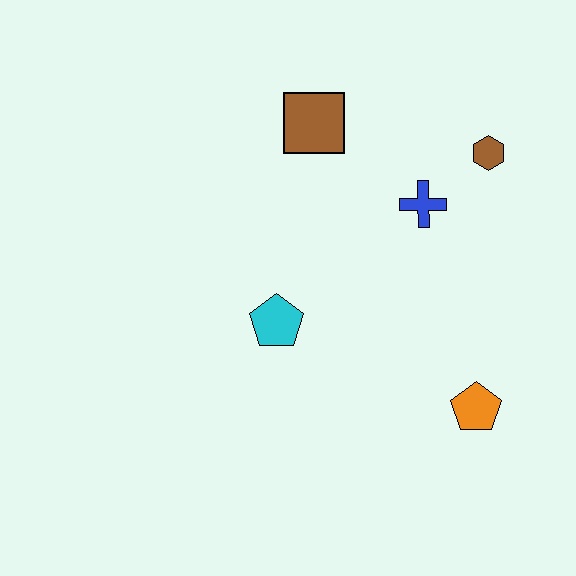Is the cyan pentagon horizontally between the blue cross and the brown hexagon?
No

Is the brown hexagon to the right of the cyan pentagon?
Yes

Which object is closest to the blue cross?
The brown hexagon is closest to the blue cross.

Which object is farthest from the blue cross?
The orange pentagon is farthest from the blue cross.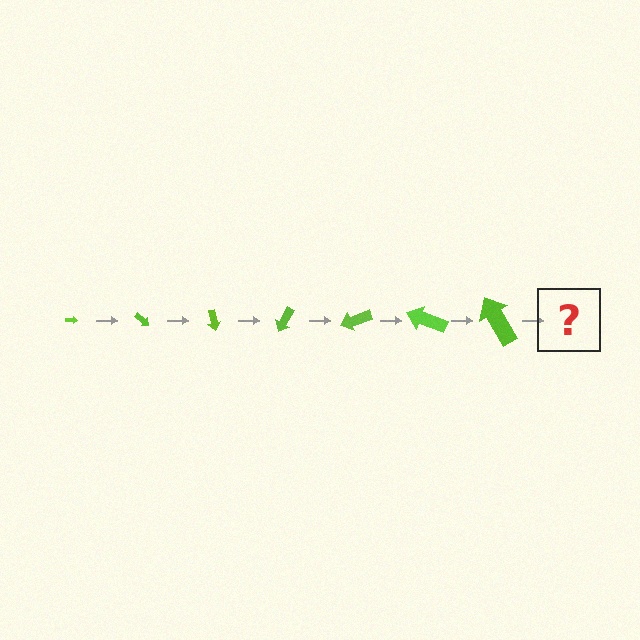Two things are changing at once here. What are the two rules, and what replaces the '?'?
The two rules are that the arrow grows larger each step and it rotates 40 degrees each step. The '?' should be an arrow, larger than the previous one and rotated 280 degrees from the start.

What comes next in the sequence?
The next element should be an arrow, larger than the previous one and rotated 280 degrees from the start.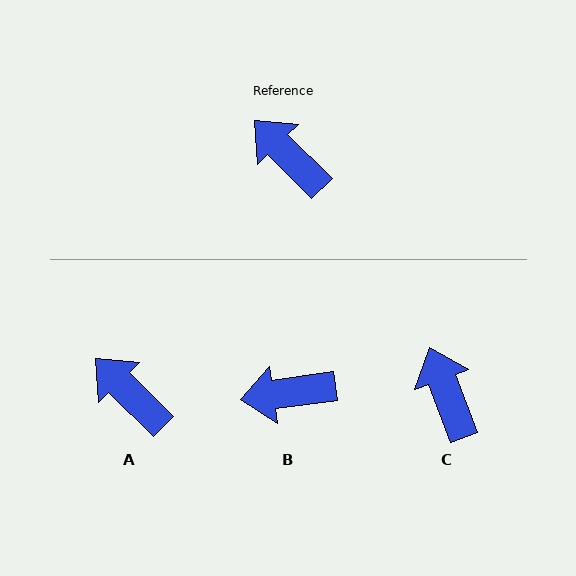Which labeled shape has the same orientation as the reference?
A.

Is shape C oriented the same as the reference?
No, it is off by about 24 degrees.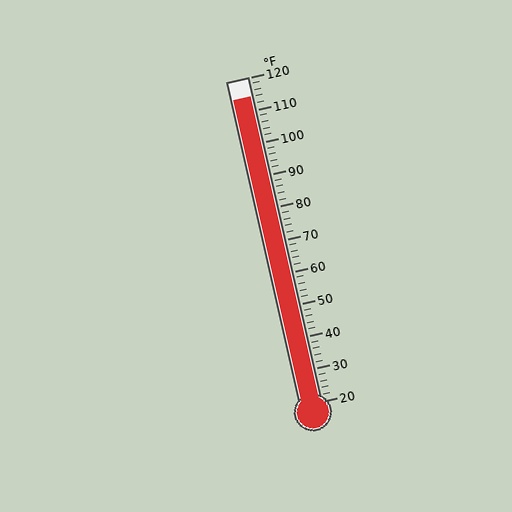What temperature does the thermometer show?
The thermometer shows approximately 114°F.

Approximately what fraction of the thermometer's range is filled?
The thermometer is filled to approximately 95% of its range.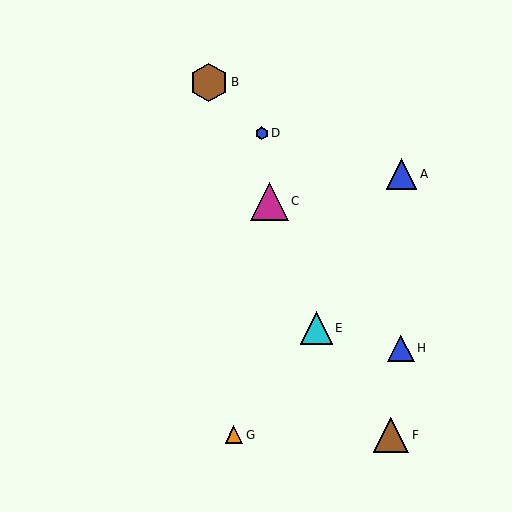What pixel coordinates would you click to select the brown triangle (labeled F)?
Click at (391, 435) to select the brown triangle F.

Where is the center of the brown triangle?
The center of the brown triangle is at (391, 435).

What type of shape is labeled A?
Shape A is a blue triangle.